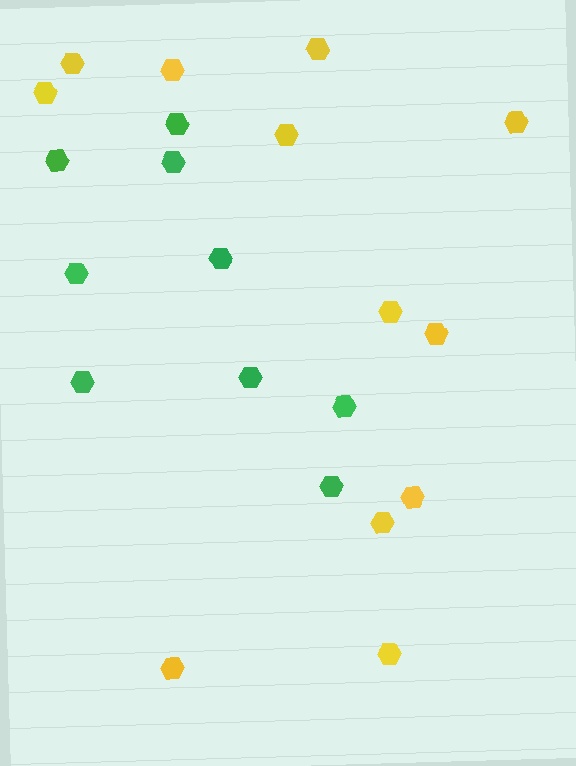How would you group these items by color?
There are 2 groups: one group of green hexagons (9) and one group of yellow hexagons (12).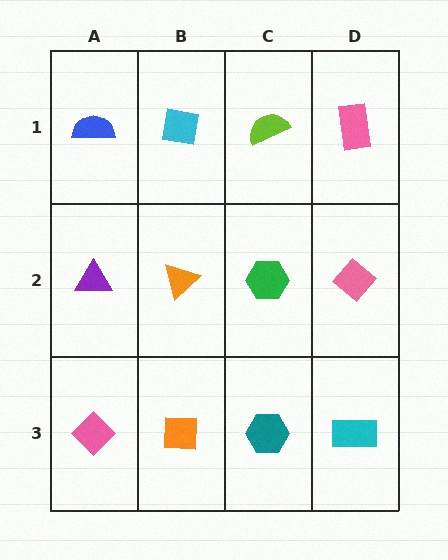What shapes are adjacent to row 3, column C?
A green hexagon (row 2, column C), an orange square (row 3, column B), a cyan rectangle (row 3, column D).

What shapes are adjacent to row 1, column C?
A green hexagon (row 2, column C), a cyan square (row 1, column B), a pink rectangle (row 1, column D).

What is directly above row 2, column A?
A blue semicircle.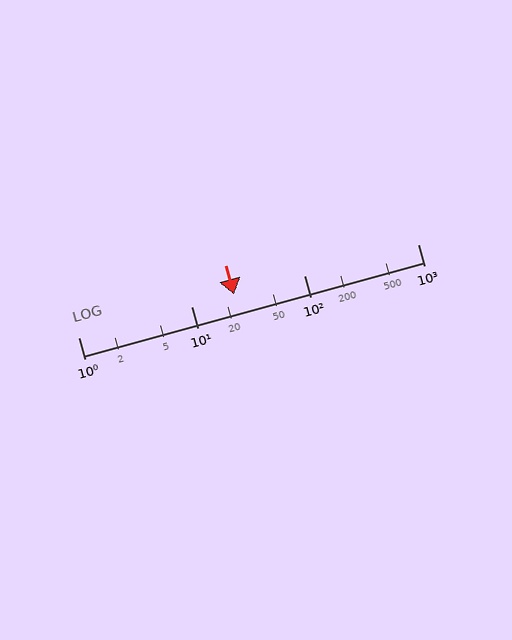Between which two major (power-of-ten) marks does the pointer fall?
The pointer is between 10 and 100.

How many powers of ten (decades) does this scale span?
The scale spans 3 decades, from 1 to 1000.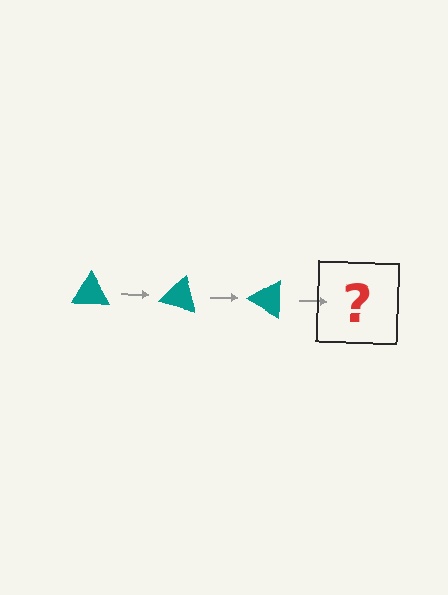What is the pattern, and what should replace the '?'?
The pattern is that the triangle rotates 15 degrees each step. The '?' should be a teal triangle rotated 45 degrees.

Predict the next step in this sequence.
The next step is a teal triangle rotated 45 degrees.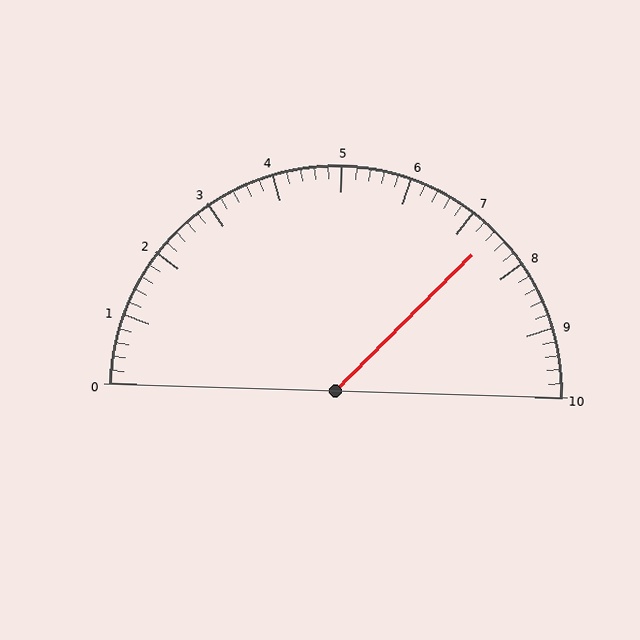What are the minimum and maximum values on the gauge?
The gauge ranges from 0 to 10.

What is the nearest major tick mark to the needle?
The nearest major tick mark is 7.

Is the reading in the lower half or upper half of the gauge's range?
The reading is in the upper half of the range (0 to 10).